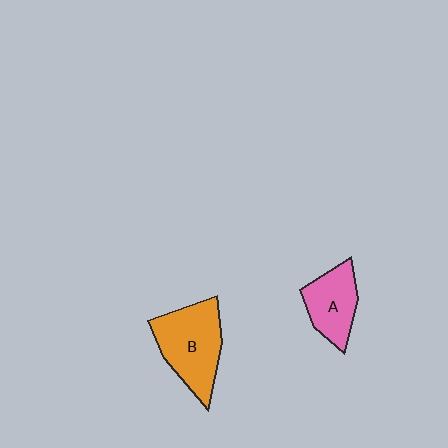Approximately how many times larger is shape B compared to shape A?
Approximately 1.5 times.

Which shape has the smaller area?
Shape A (pink).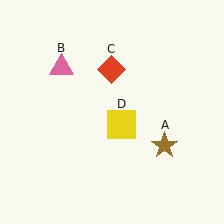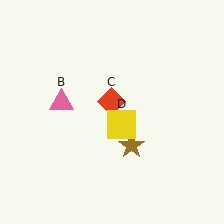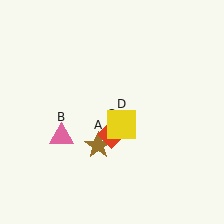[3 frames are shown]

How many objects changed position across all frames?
3 objects changed position: brown star (object A), pink triangle (object B), red diamond (object C).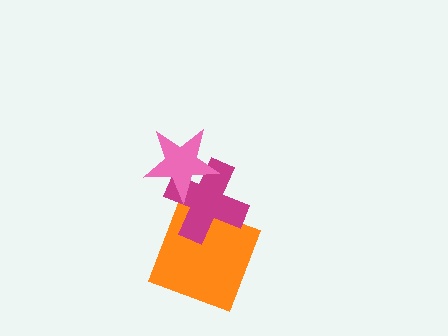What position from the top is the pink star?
The pink star is 1st from the top.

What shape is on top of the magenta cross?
The pink star is on top of the magenta cross.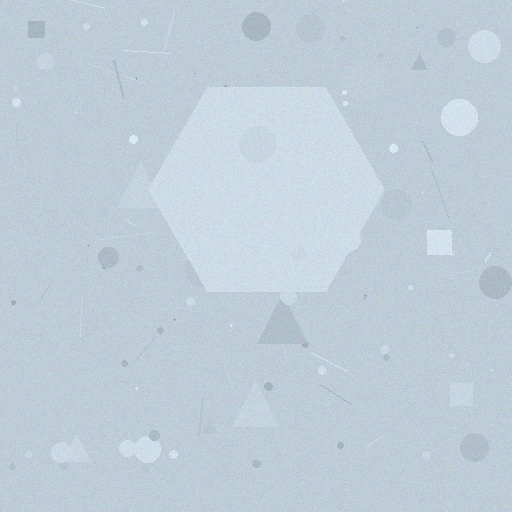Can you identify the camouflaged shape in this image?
The camouflaged shape is a hexagon.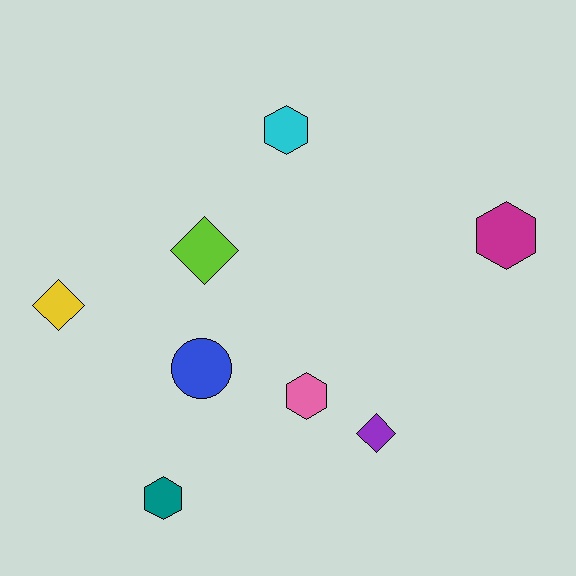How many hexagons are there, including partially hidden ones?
There are 4 hexagons.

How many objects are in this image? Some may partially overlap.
There are 8 objects.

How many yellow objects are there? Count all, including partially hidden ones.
There is 1 yellow object.